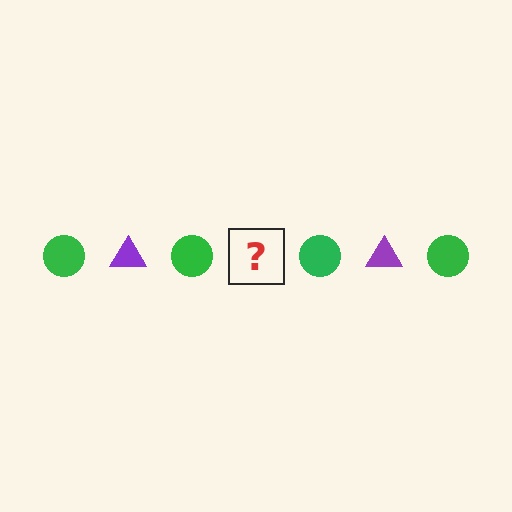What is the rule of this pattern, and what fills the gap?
The rule is that the pattern alternates between green circle and purple triangle. The gap should be filled with a purple triangle.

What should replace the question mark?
The question mark should be replaced with a purple triangle.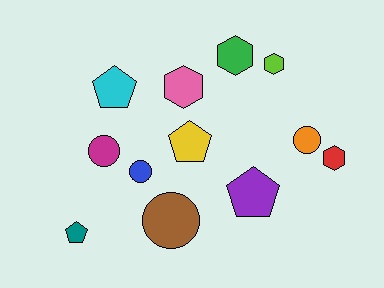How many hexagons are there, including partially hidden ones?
There are 4 hexagons.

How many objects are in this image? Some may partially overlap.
There are 12 objects.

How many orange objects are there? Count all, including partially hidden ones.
There is 1 orange object.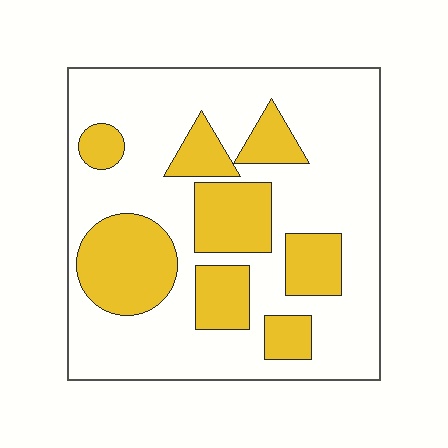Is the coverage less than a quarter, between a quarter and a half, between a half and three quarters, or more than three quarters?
Between a quarter and a half.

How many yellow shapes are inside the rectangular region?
8.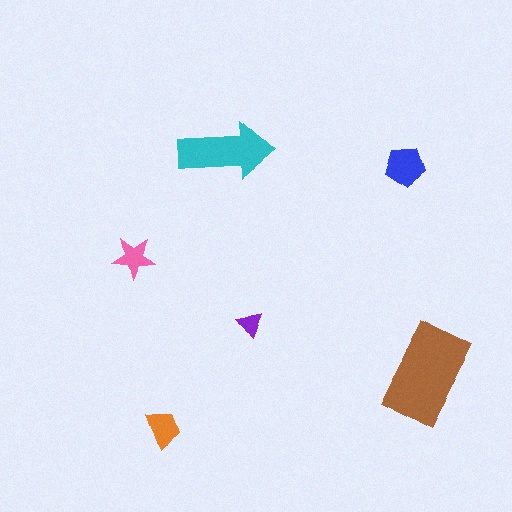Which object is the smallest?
The purple triangle.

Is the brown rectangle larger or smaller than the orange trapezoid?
Larger.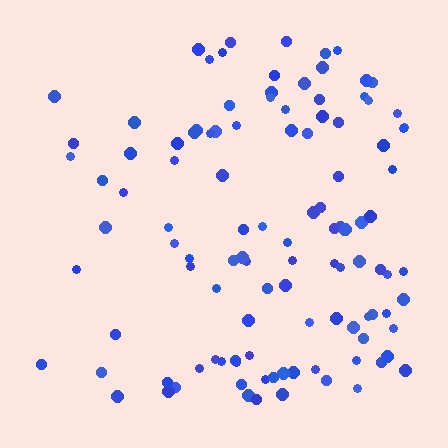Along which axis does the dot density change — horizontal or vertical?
Horizontal.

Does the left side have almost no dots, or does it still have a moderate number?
Still a moderate number, just noticeably fewer than the right.